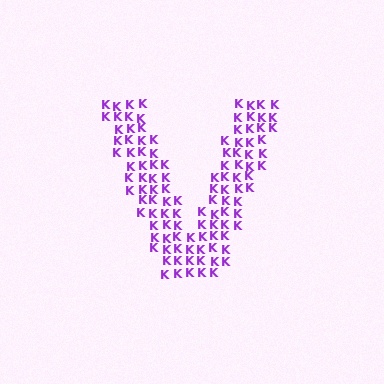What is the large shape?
The large shape is the letter V.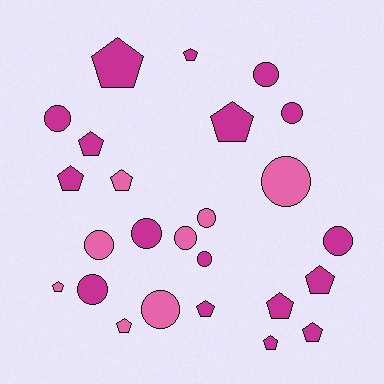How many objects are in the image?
There are 25 objects.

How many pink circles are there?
There are 5 pink circles.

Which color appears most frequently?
Magenta, with 17 objects.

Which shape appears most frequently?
Pentagon, with 13 objects.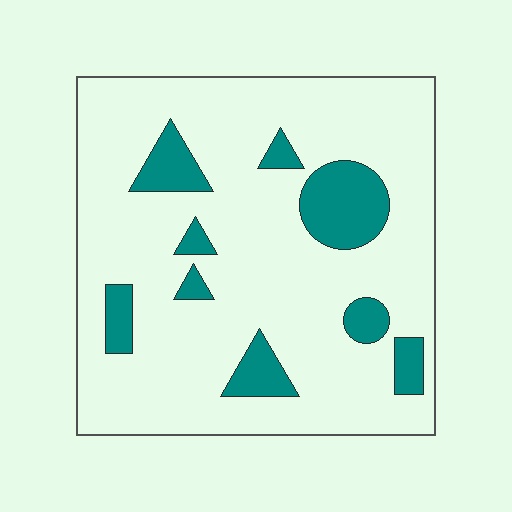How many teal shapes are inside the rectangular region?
9.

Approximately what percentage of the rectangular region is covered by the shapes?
Approximately 15%.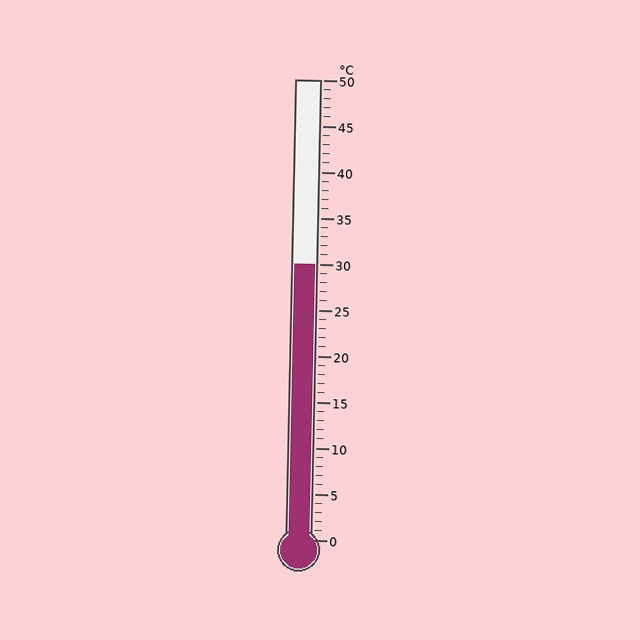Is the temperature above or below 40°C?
The temperature is below 40°C.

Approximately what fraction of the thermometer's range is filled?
The thermometer is filled to approximately 60% of its range.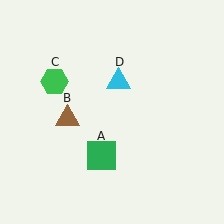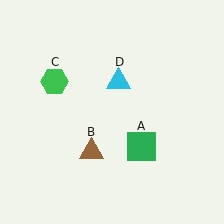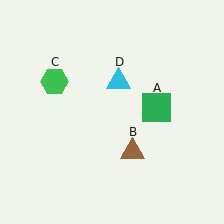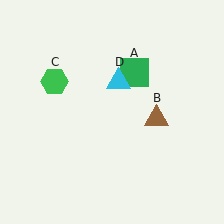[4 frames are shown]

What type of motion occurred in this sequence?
The green square (object A), brown triangle (object B) rotated counterclockwise around the center of the scene.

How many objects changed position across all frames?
2 objects changed position: green square (object A), brown triangle (object B).